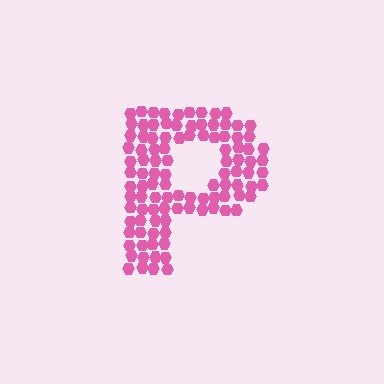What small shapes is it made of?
It is made of small hexagons.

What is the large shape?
The large shape is the letter P.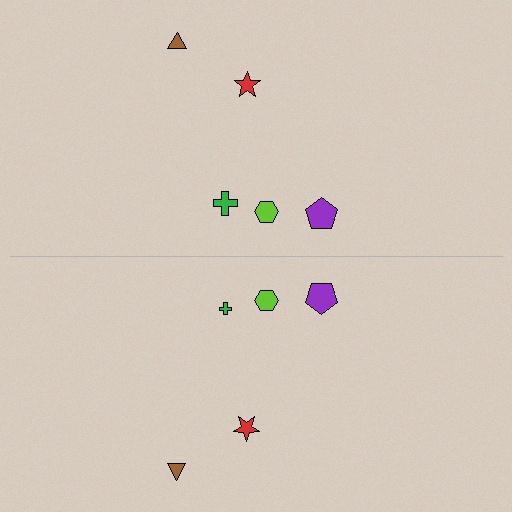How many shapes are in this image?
There are 10 shapes in this image.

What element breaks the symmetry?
The green cross on the bottom side has a different size than its mirror counterpart.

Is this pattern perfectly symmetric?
No, the pattern is not perfectly symmetric. The green cross on the bottom side has a different size than its mirror counterpart.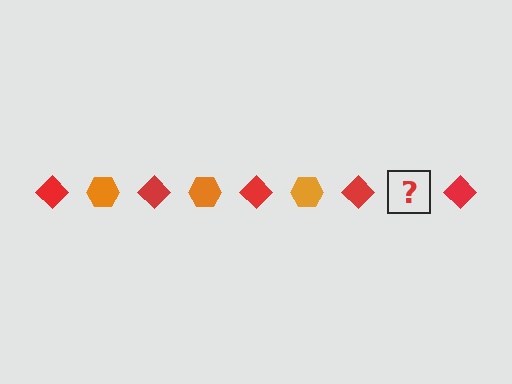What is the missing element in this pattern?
The missing element is an orange hexagon.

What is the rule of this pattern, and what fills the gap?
The rule is that the pattern alternates between red diamond and orange hexagon. The gap should be filled with an orange hexagon.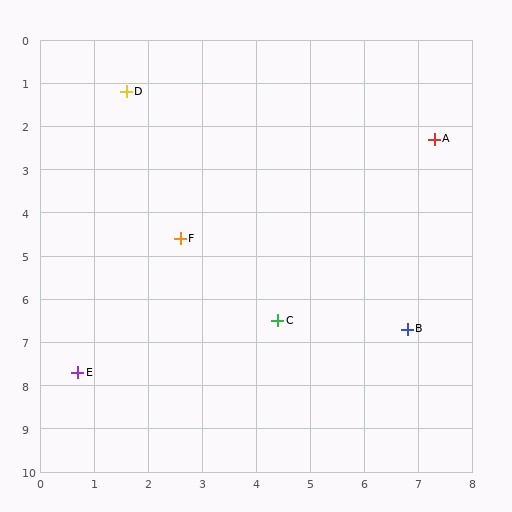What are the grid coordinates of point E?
Point E is at approximately (0.7, 7.7).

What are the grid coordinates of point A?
Point A is at approximately (7.3, 2.3).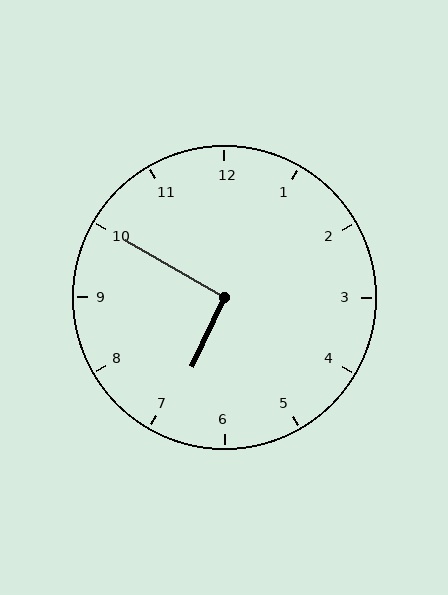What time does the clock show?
6:50.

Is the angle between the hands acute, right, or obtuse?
It is right.